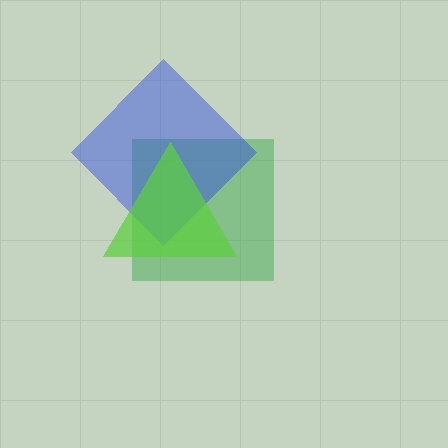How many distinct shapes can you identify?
There are 3 distinct shapes: a green square, a blue diamond, a lime triangle.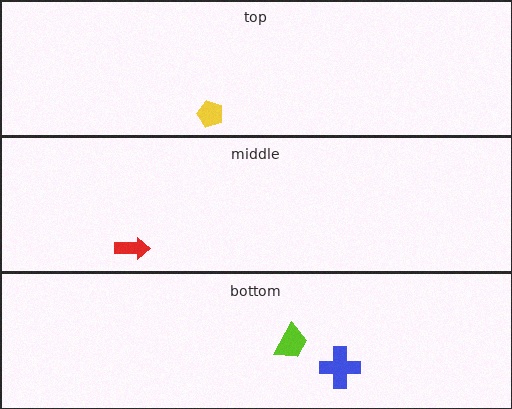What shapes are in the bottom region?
The blue cross, the lime trapezoid.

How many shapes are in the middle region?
1.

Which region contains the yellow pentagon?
The top region.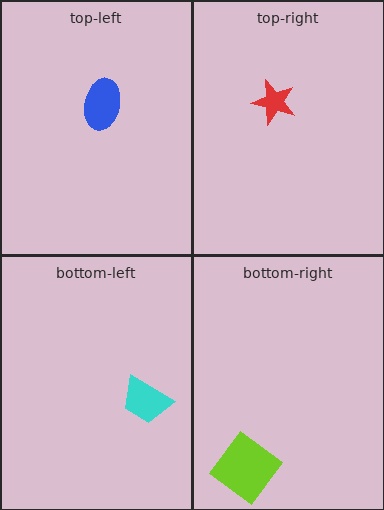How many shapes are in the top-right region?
1.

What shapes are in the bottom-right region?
The lime diamond.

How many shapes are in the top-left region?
1.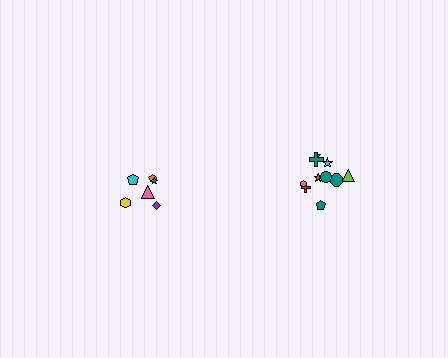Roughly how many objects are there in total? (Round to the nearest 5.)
Roughly 15 objects in total.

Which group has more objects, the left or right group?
The right group.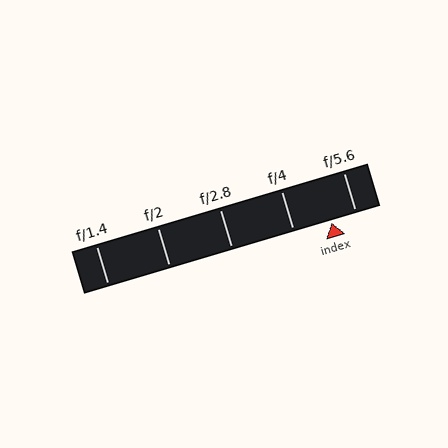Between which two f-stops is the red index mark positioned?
The index mark is between f/4 and f/5.6.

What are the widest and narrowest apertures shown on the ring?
The widest aperture shown is f/1.4 and the narrowest is f/5.6.